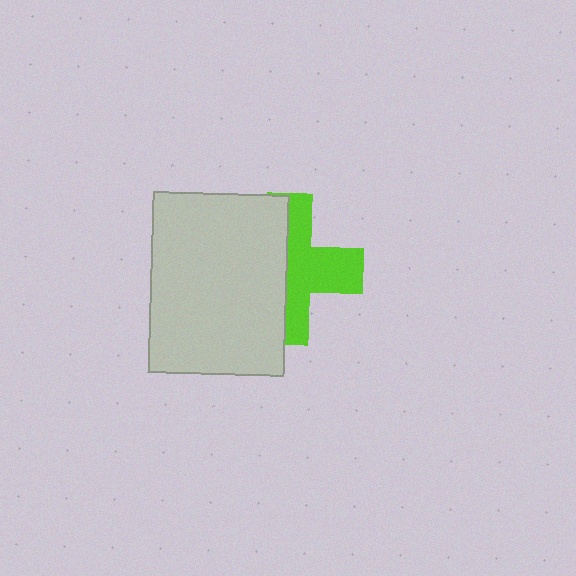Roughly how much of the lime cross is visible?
About half of it is visible (roughly 50%).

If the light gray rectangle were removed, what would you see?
You would see the complete lime cross.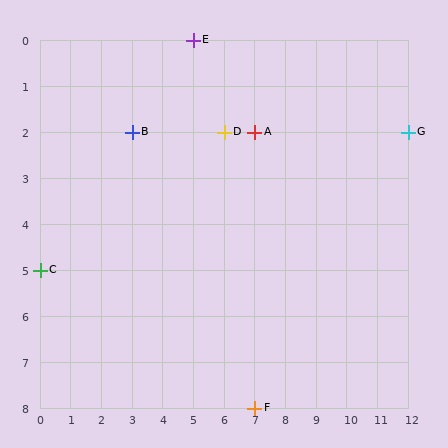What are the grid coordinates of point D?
Point D is at grid coordinates (6, 2).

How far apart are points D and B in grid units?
Points D and B are 3 columns apart.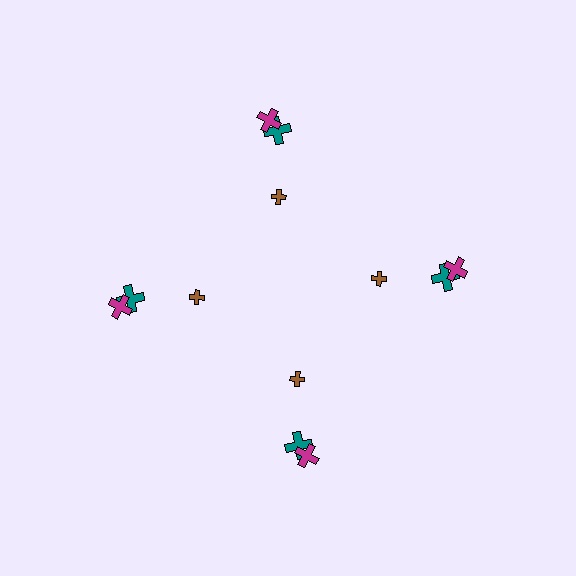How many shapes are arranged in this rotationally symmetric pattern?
There are 12 shapes, arranged in 4 groups of 3.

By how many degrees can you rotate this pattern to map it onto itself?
The pattern maps onto itself every 90 degrees of rotation.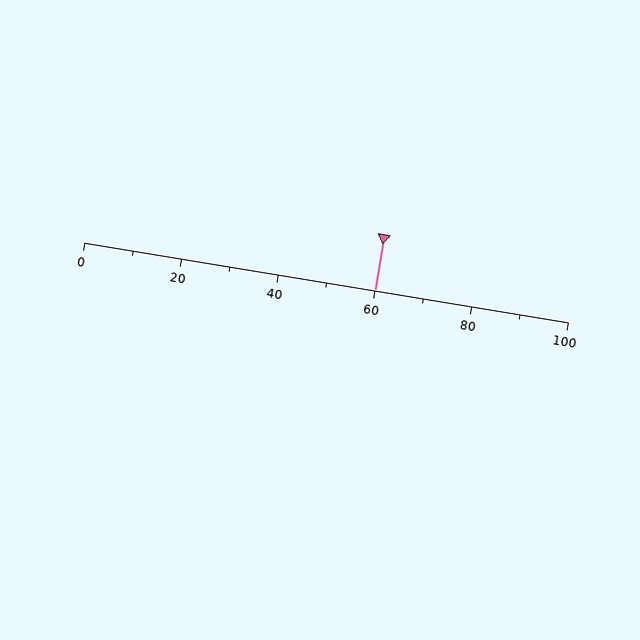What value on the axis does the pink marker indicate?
The marker indicates approximately 60.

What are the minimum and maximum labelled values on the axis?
The axis runs from 0 to 100.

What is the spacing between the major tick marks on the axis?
The major ticks are spaced 20 apart.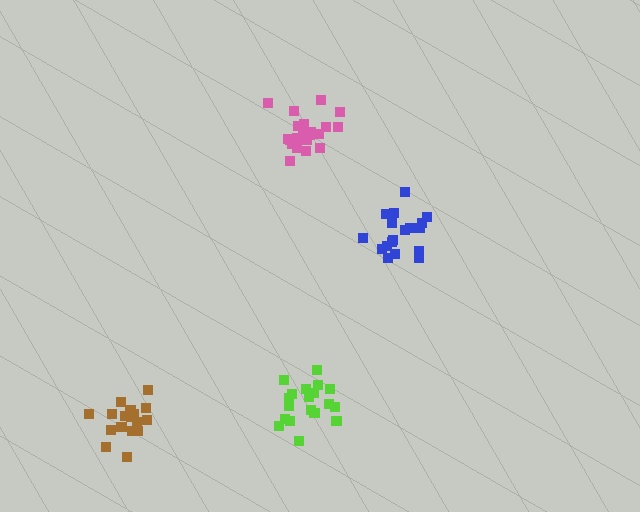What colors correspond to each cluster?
The clusters are colored: blue, brown, pink, lime.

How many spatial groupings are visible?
There are 4 spatial groupings.